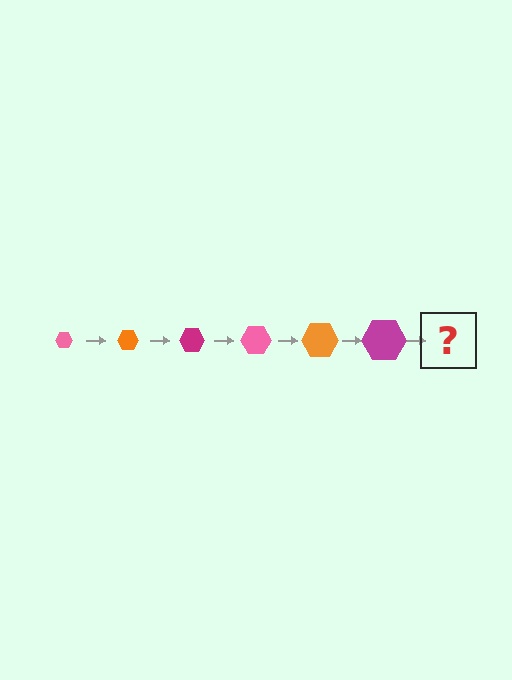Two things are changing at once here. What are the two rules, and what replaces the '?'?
The two rules are that the hexagon grows larger each step and the color cycles through pink, orange, and magenta. The '?' should be a pink hexagon, larger than the previous one.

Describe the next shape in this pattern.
It should be a pink hexagon, larger than the previous one.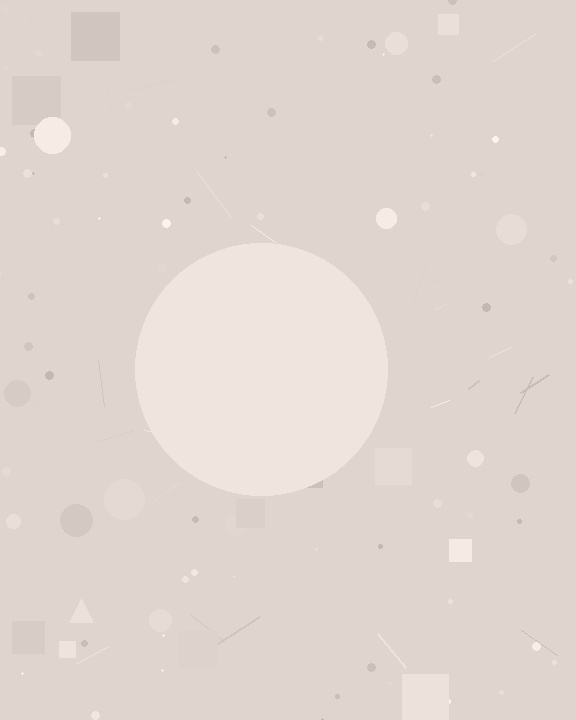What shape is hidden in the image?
A circle is hidden in the image.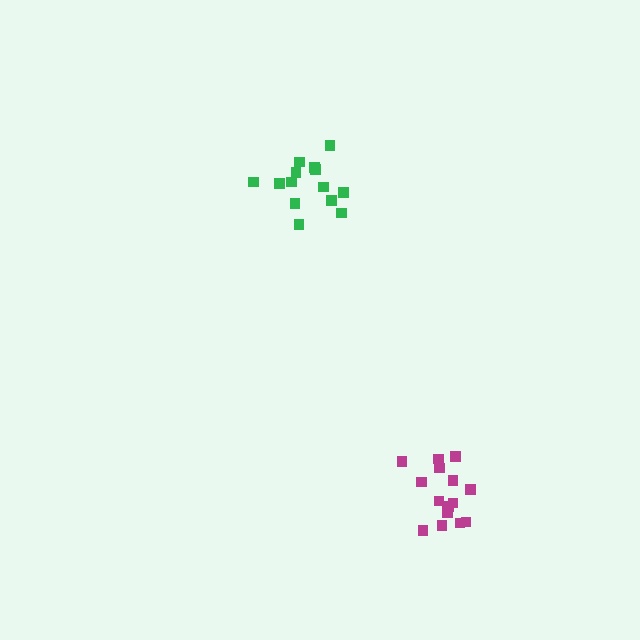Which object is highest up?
The green cluster is topmost.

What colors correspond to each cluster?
The clusters are colored: green, magenta.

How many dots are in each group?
Group 1: 14 dots, Group 2: 16 dots (30 total).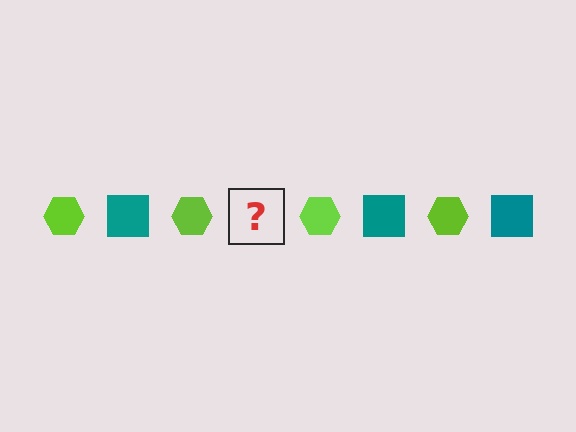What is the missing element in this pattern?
The missing element is a teal square.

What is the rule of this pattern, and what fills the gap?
The rule is that the pattern alternates between lime hexagon and teal square. The gap should be filled with a teal square.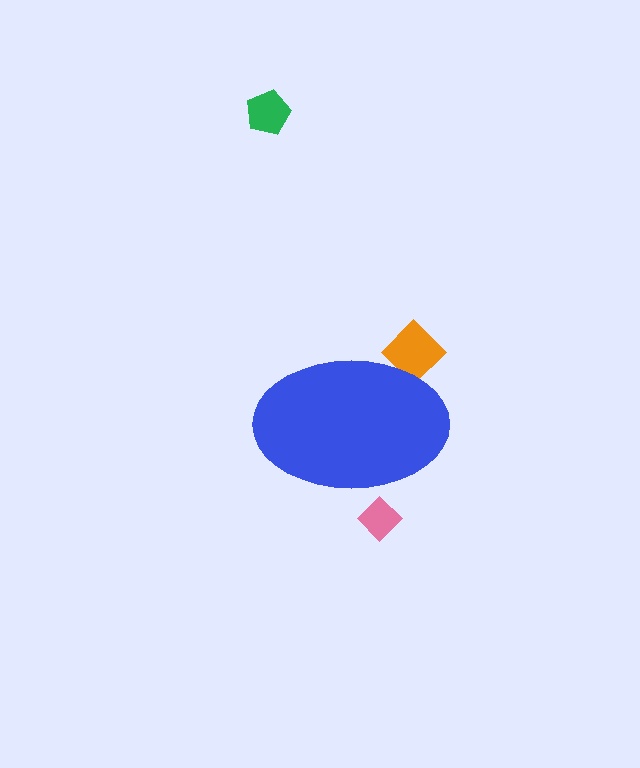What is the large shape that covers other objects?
A blue ellipse.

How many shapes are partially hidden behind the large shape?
2 shapes are partially hidden.